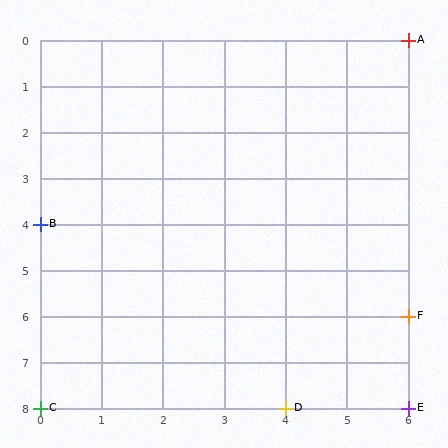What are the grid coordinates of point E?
Point E is at grid coordinates (6, 8).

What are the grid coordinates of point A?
Point A is at grid coordinates (6, 0).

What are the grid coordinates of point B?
Point B is at grid coordinates (0, 4).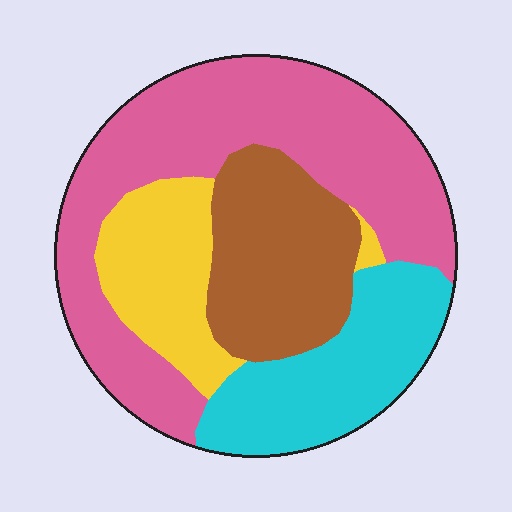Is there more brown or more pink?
Pink.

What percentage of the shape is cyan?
Cyan takes up less than a quarter of the shape.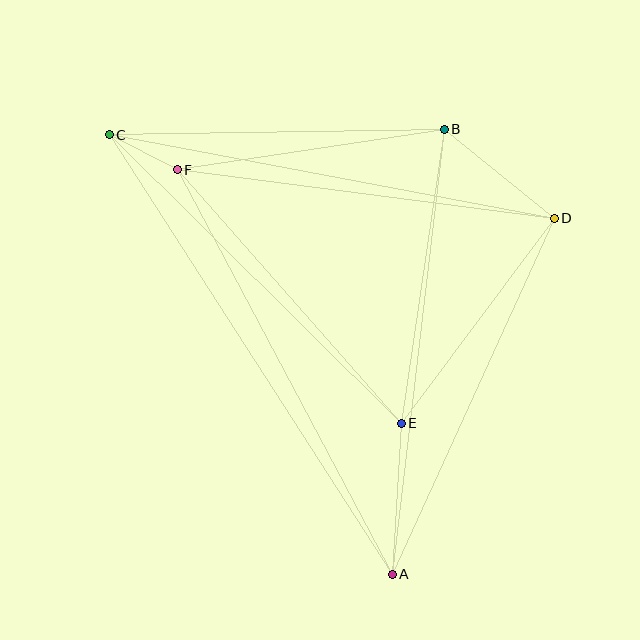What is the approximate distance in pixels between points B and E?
The distance between B and E is approximately 297 pixels.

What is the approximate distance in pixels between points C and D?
The distance between C and D is approximately 453 pixels.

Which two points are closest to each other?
Points C and F are closest to each other.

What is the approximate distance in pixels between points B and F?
The distance between B and F is approximately 270 pixels.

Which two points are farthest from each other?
Points A and C are farthest from each other.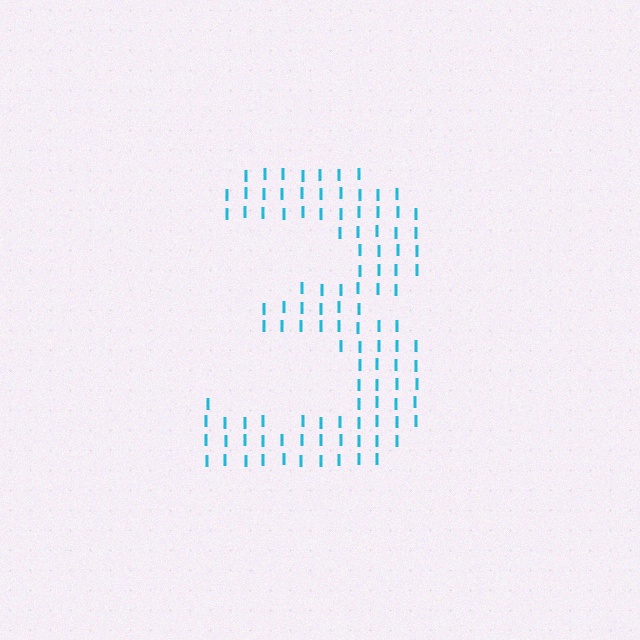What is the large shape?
The large shape is the digit 3.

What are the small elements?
The small elements are letter I's.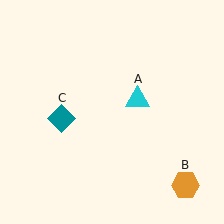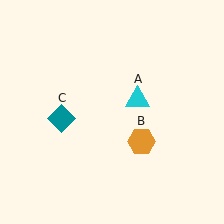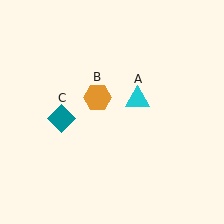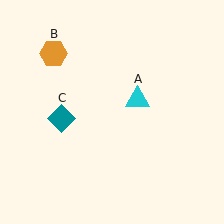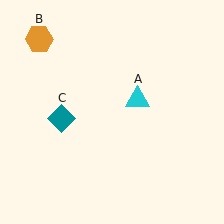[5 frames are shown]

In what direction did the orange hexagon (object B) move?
The orange hexagon (object B) moved up and to the left.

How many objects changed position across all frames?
1 object changed position: orange hexagon (object B).